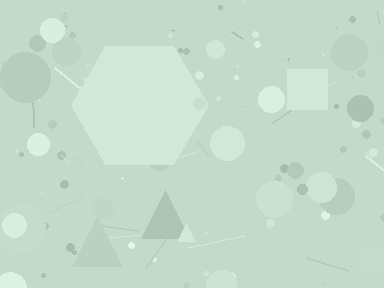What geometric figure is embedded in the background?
A hexagon is embedded in the background.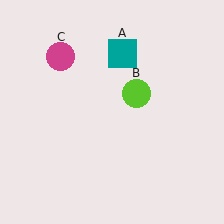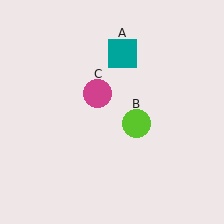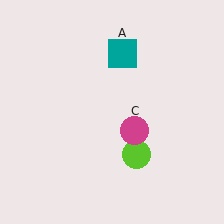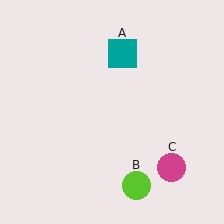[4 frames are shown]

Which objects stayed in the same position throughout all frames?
Teal square (object A) remained stationary.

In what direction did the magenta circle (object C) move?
The magenta circle (object C) moved down and to the right.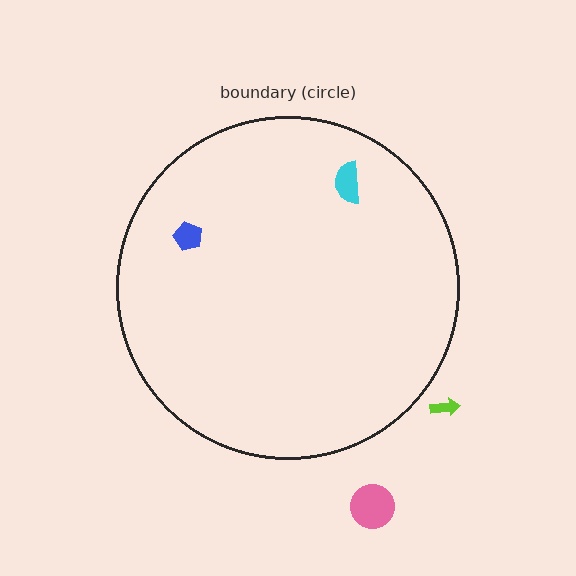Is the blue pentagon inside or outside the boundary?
Inside.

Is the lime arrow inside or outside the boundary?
Outside.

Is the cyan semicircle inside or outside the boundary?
Inside.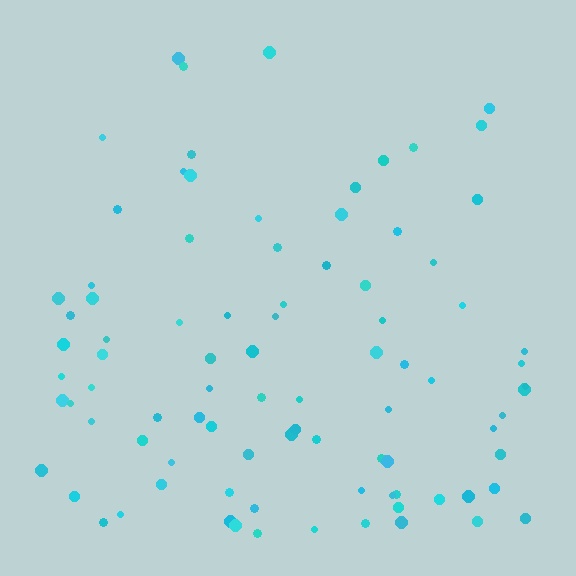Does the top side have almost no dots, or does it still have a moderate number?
Still a moderate number, just noticeably fewer than the bottom.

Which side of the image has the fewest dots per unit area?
The top.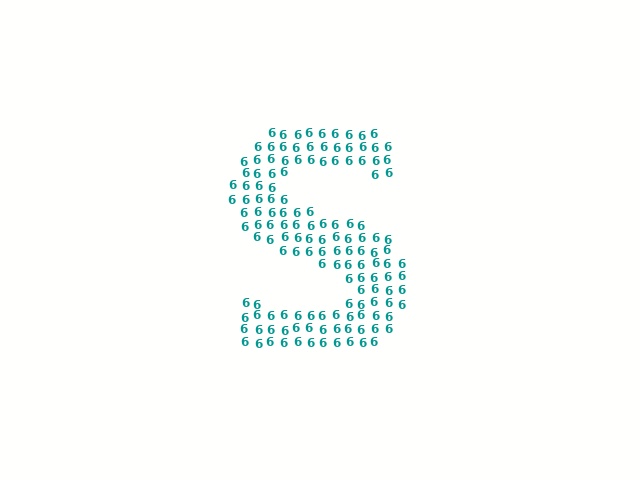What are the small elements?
The small elements are digit 6's.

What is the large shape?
The large shape is the letter S.